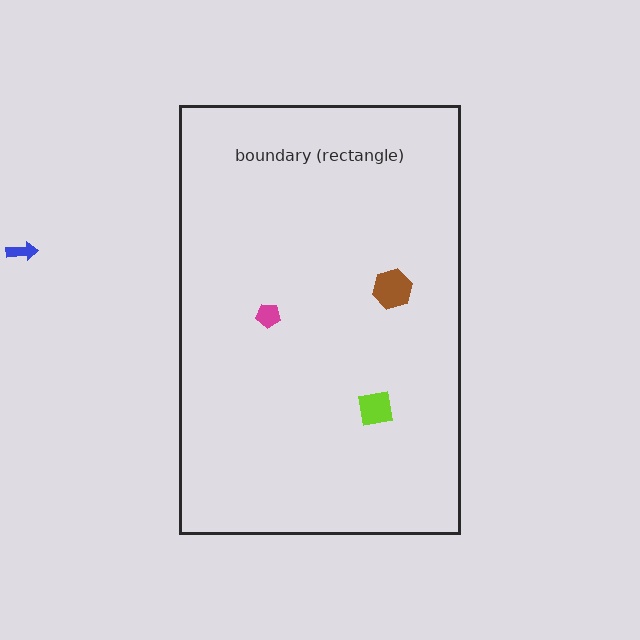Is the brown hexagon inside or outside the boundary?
Inside.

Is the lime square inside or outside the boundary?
Inside.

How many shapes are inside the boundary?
3 inside, 1 outside.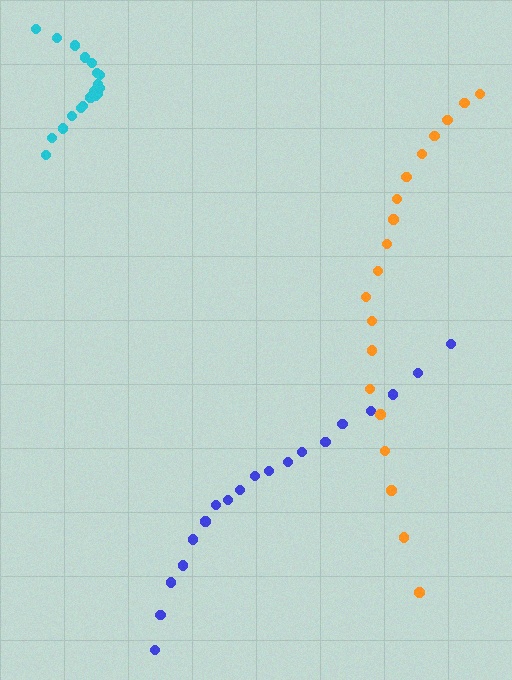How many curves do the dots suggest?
There are 3 distinct paths.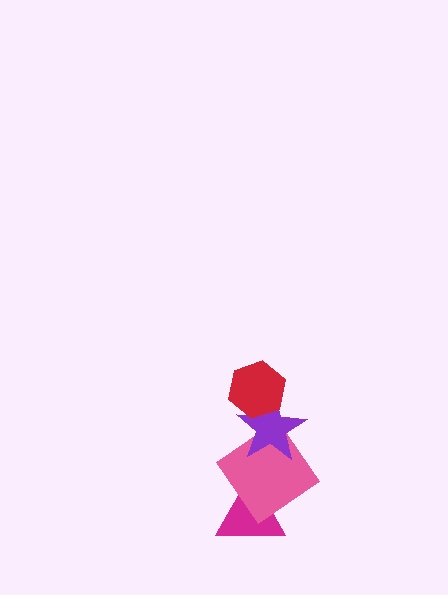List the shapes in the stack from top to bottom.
From top to bottom: the red hexagon, the purple star, the pink diamond, the magenta triangle.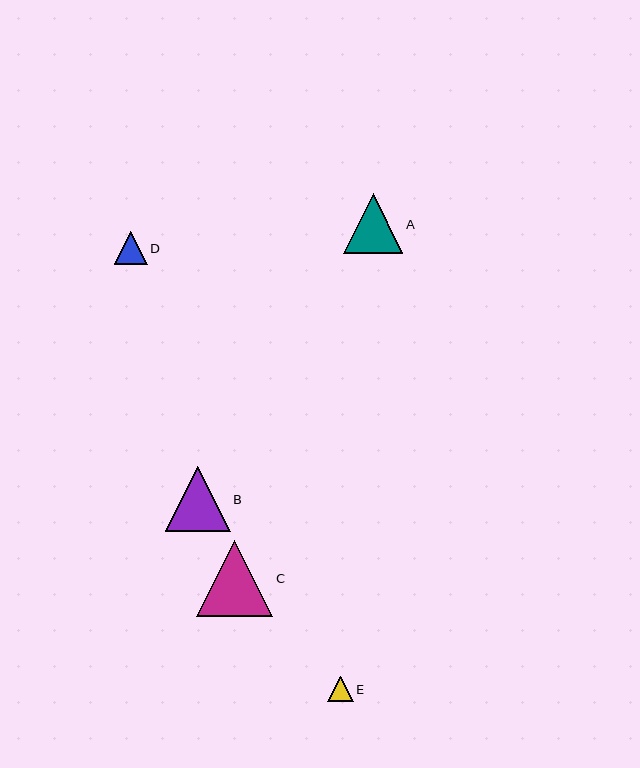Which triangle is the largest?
Triangle C is the largest with a size of approximately 76 pixels.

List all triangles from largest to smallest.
From largest to smallest: C, B, A, D, E.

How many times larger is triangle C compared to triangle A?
Triangle C is approximately 1.3 times the size of triangle A.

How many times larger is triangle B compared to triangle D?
Triangle B is approximately 2.0 times the size of triangle D.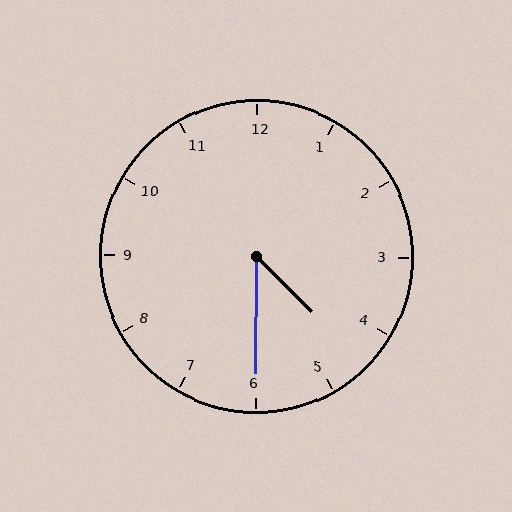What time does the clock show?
4:30.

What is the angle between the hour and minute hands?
Approximately 45 degrees.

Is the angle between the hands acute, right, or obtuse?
It is acute.